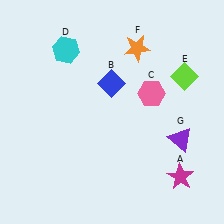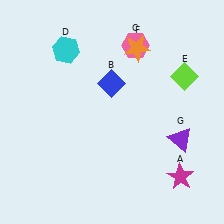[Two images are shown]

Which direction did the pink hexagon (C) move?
The pink hexagon (C) moved up.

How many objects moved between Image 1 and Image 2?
1 object moved between the two images.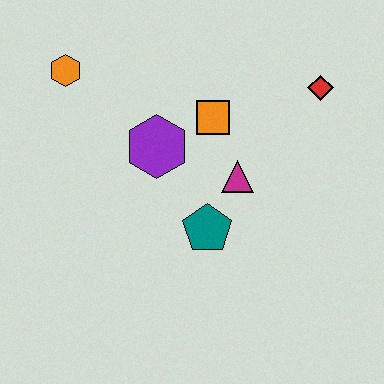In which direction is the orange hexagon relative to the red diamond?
The orange hexagon is to the left of the red diamond.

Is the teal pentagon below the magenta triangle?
Yes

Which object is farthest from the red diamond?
The orange hexagon is farthest from the red diamond.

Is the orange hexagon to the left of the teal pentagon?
Yes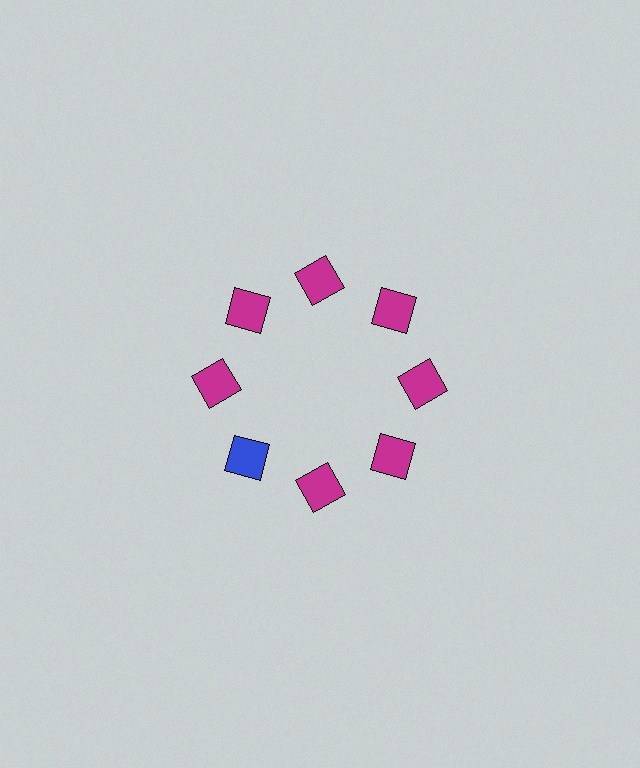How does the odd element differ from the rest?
It has a different color: blue instead of magenta.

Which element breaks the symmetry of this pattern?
The blue square at roughly the 8 o'clock position breaks the symmetry. All other shapes are magenta squares.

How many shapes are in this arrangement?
There are 8 shapes arranged in a ring pattern.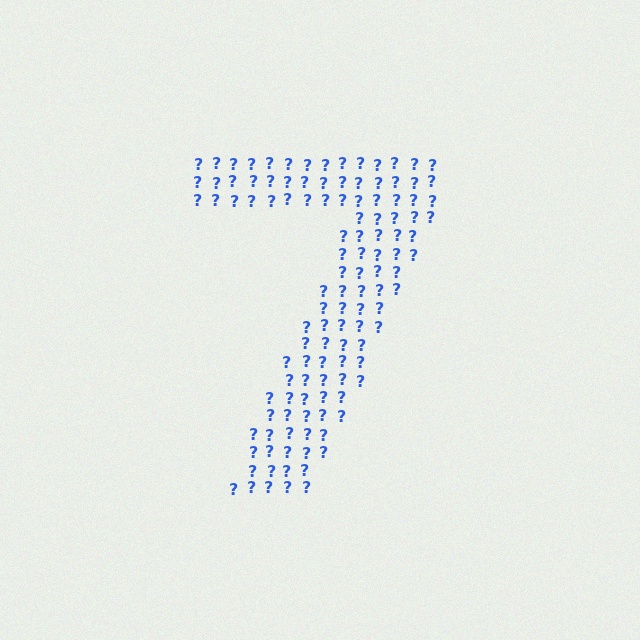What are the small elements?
The small elements are question marks.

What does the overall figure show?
The overall figure shows the digit 7.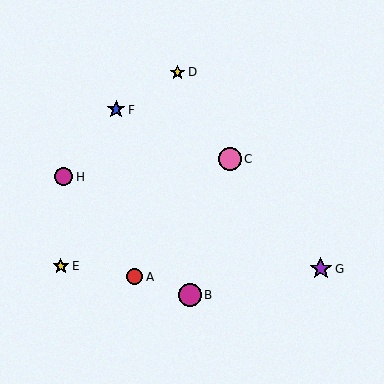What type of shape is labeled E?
Shape E is a yellow star.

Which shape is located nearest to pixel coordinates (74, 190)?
The magenta circle (labeled H) at (64, 177) is nearest to that location.